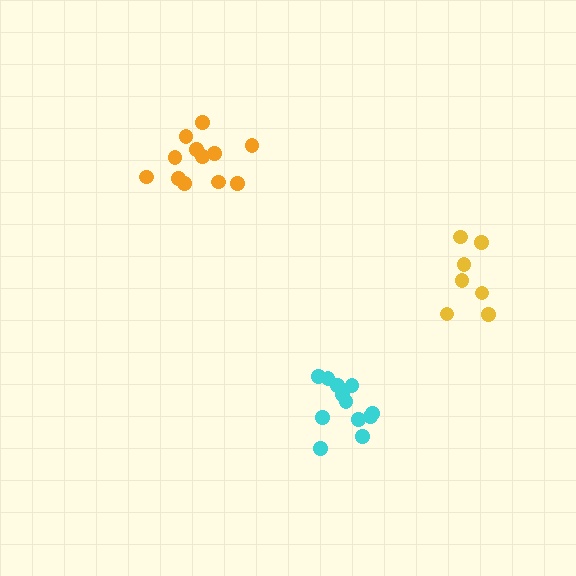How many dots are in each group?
Group 1: 12 dots, Group 2: 12 dots, Group 3: 7 dots (31 total).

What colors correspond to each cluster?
The clusters are colored: orange, cyan, yellow.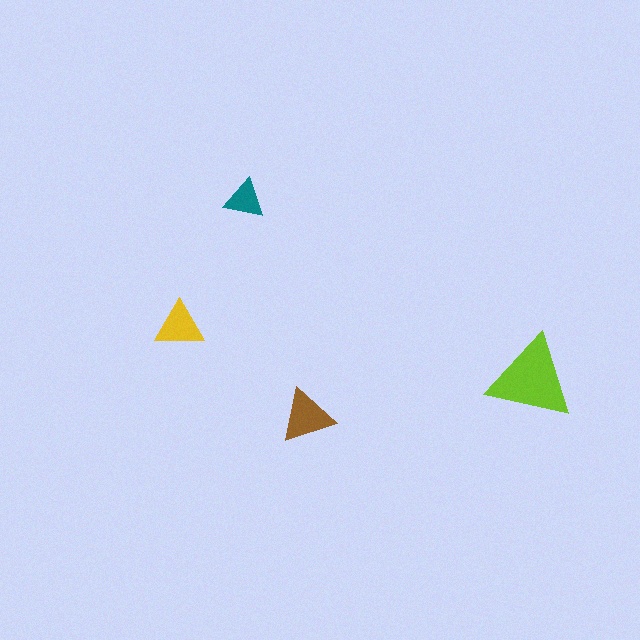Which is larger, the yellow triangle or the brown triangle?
The brown one.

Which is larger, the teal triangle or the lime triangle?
The lime one.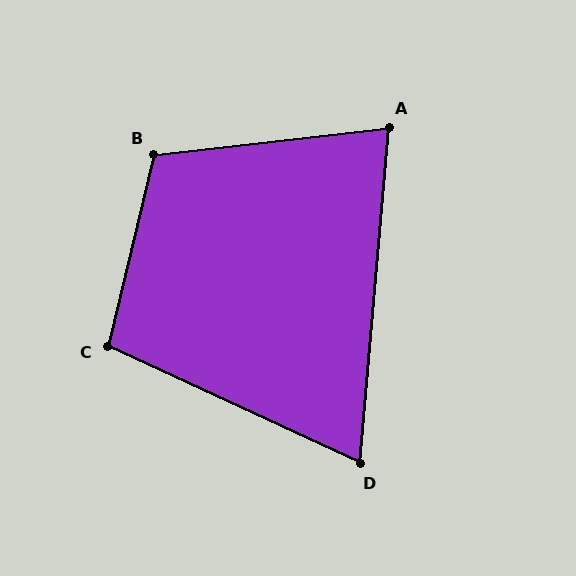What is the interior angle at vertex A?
Approximately 79 degrees (acute).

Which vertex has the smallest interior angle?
D, at approximately 70 degrees.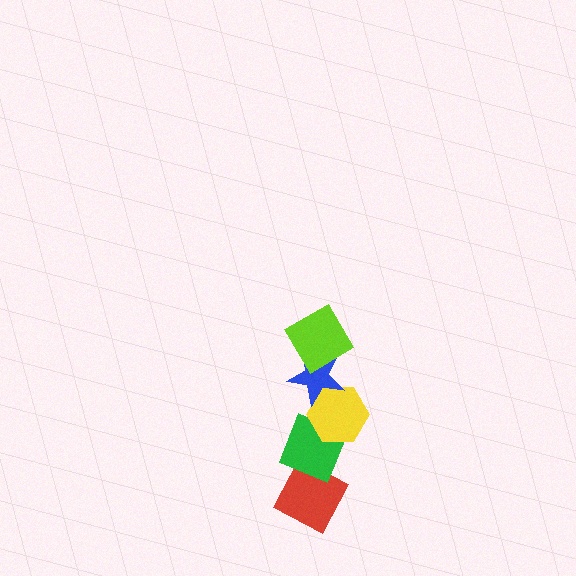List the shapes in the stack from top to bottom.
From top to bottom: the lime diamond, the blue star, the yellow hexagon, the green diamond, the red diamond.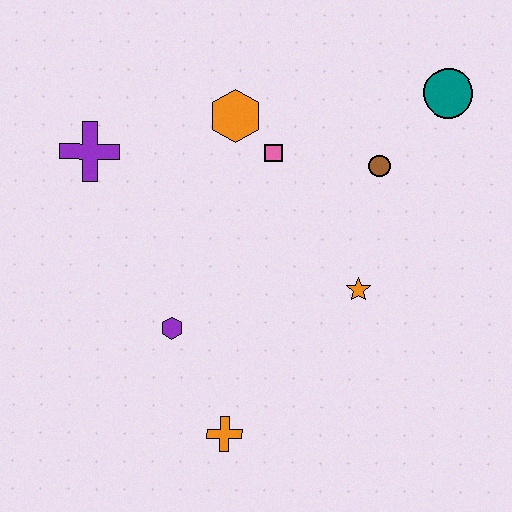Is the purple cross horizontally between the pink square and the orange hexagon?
No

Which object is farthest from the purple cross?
The teal circle is farthest from the purple cross.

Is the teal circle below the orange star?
No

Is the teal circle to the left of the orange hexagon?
No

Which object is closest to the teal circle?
The brown circle is closest to the teal circle.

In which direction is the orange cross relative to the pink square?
The orange cross is below the pink square.